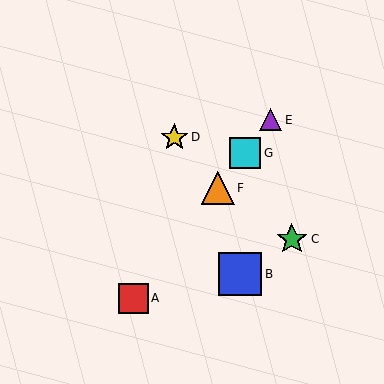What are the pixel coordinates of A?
Object A is at (133, 298).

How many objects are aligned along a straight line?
4 objects (A, E, F, G) are aligned along a straight line.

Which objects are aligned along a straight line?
Objects A, E, F, G are aligned along a straight line.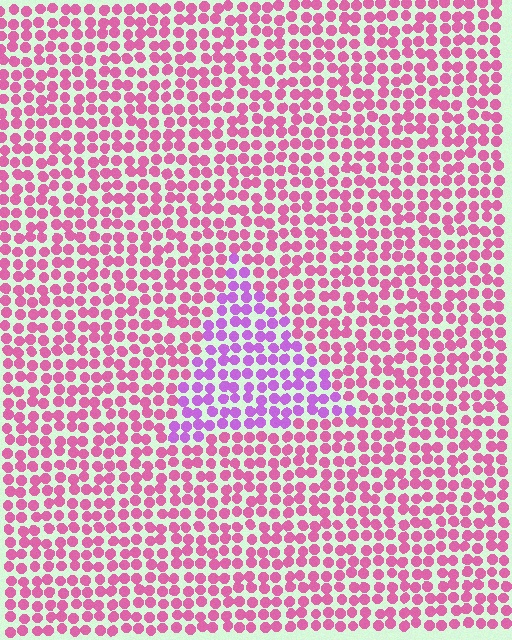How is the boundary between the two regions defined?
The boundary is defined purely by a slight shift in hue (about 39 degrees). Spacing, size, and orientation are identical on both sides.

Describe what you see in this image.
The image is filled with small pink elements in a uniform arrangement. A triangle-shaped region is visible where the elements are tinted to a slightly different hue, forming a subtle color boundary.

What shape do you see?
I see a triangle.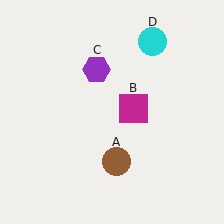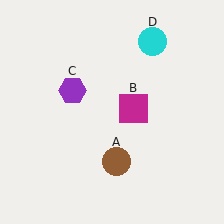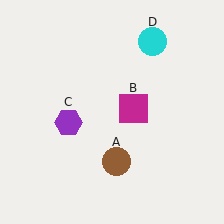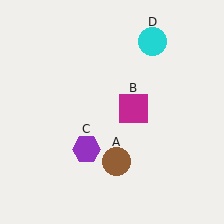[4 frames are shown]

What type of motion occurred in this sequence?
The purple hexagon (object C) rotated counterclockwise around the center of the scene.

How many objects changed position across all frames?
1 object changed position: purple hexagon (object C).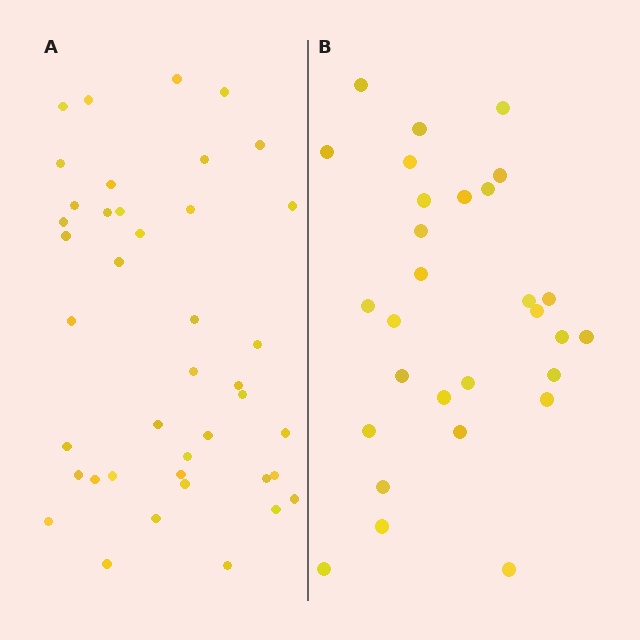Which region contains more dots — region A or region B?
Region A (the left region) has more dots.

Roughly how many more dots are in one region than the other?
Region A has roughly 12 or so more dots than region B.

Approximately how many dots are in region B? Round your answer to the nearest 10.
About 30 dots. (The exact count is 29, which rounds to 30.)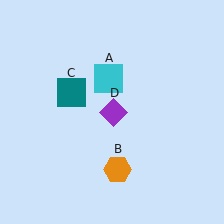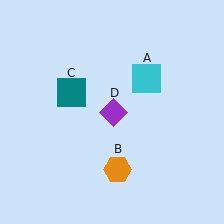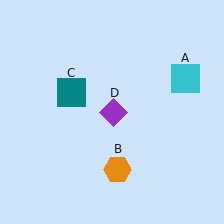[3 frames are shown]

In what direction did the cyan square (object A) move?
The cyan square (object A) moved right.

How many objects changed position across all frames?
1 object changed position: cyan square (object A).